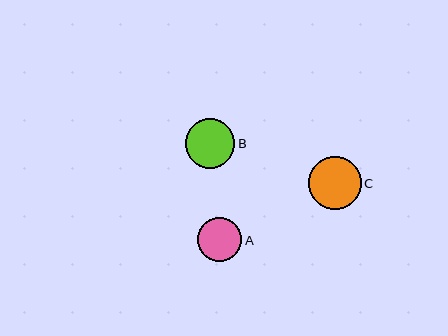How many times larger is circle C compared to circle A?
Circle C is approximately 1.2 times the size of circle A.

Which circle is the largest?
Circle C is the largest with a size of approximately 53 pixels.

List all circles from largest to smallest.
From largest to smallest: C, B, A.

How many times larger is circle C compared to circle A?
Circle C is approximately 1.2 times the size of circle A.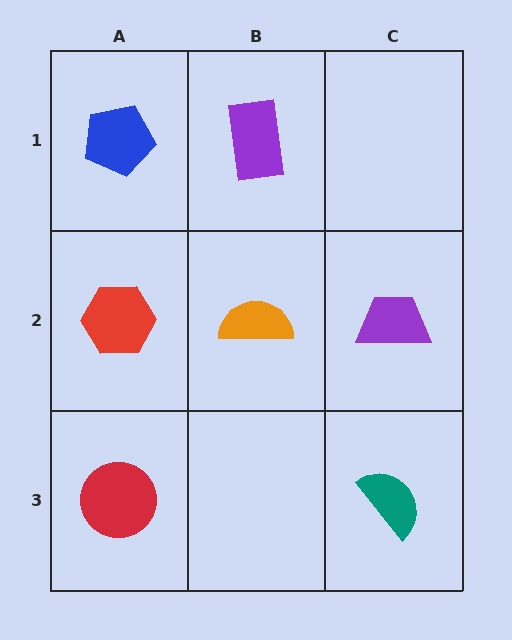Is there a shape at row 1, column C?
No, that cell is empty.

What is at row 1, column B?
A purple rectangle.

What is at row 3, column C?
A teal semicircle.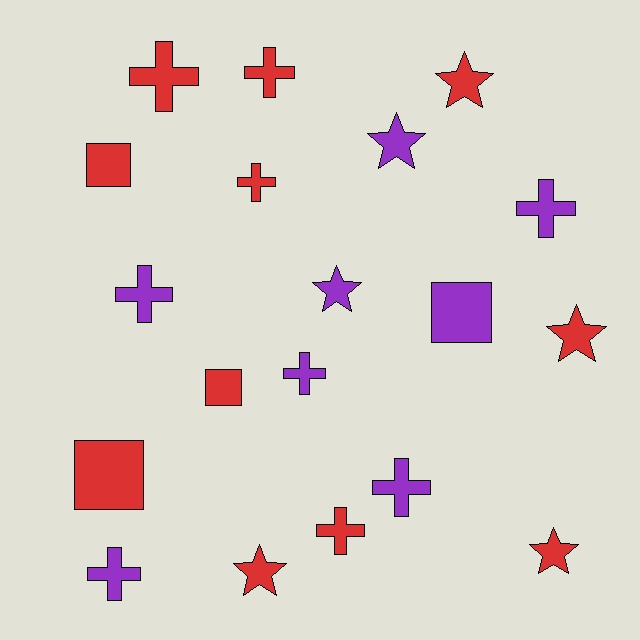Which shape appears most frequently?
Cross, with 9 objects.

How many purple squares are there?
There is 1 purple square.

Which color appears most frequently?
Red, with 11 objects.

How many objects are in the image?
There are 19 objects.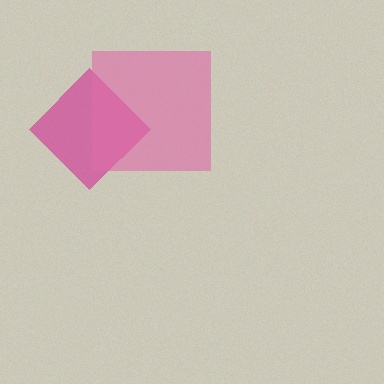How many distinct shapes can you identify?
There are 2 distinct shapes: a magenta diamond, a pink square.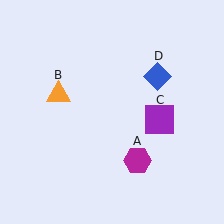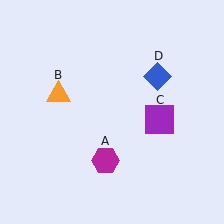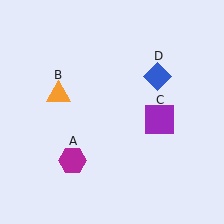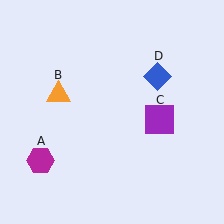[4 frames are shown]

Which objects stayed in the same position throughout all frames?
Orange triangle (object B) and purple square (object C) and blue diamond (object D) remained stationary.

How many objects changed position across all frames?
1 object changed position: magenta hexagon (object A).